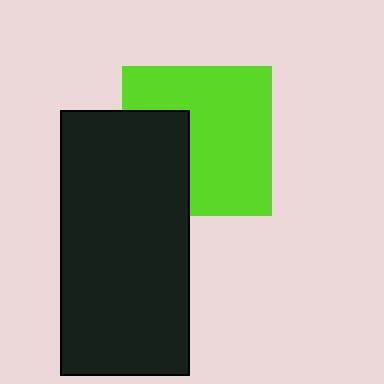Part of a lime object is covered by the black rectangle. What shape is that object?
It is a square.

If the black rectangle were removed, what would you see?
You would see the complete lime square.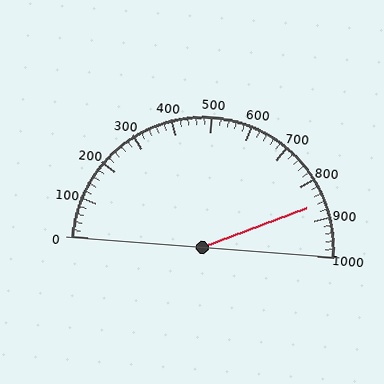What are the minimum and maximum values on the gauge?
The gauge ranges from 0 to 1000.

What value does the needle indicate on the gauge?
The needle indicates approximately 860.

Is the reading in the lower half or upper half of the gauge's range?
The reading is in the upper half of the range (0 to 1000).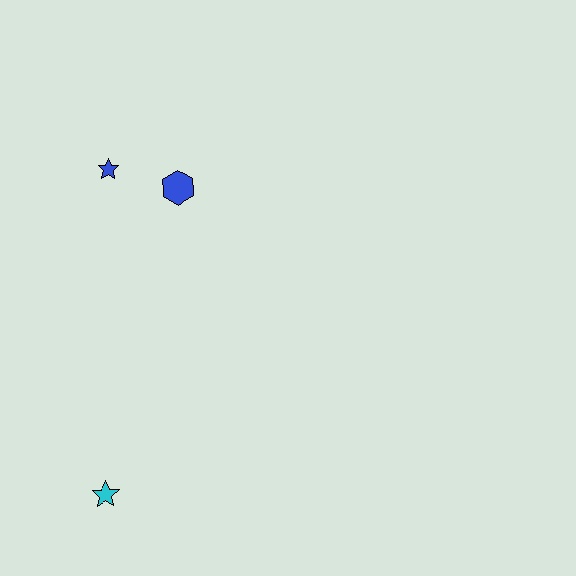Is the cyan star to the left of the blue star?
Yes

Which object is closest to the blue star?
The blue hexagon is closest to the blue star.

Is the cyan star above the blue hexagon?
No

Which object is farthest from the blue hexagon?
The cyan star is farthest from the blue hexagon.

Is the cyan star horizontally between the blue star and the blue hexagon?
No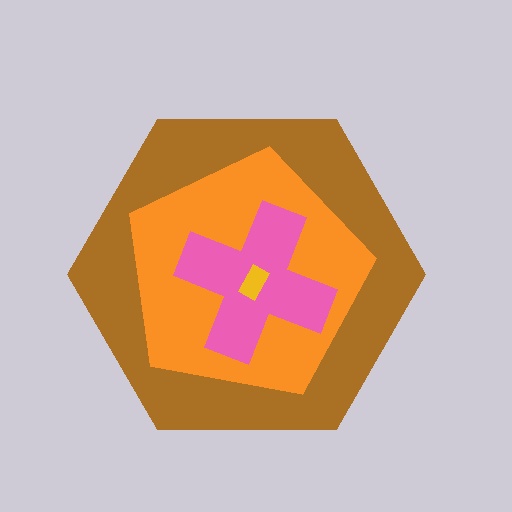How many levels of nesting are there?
4.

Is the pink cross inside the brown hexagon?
Yes.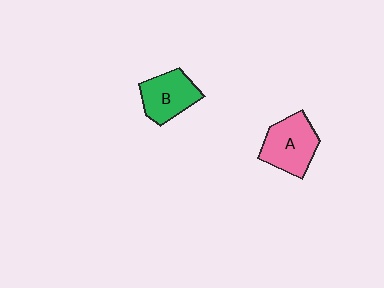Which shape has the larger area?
Shape A (pink).